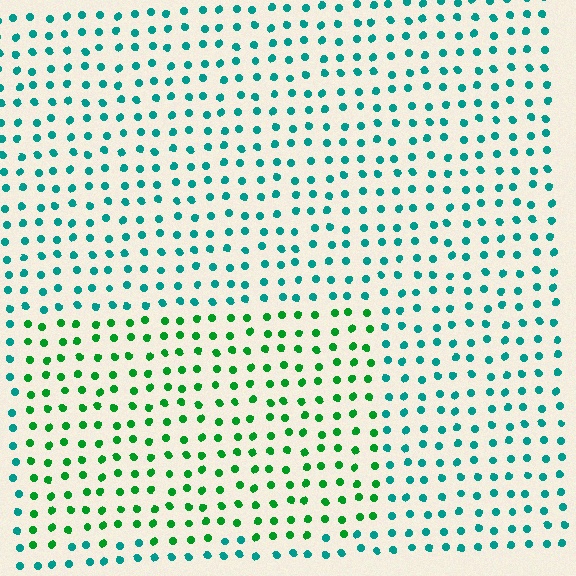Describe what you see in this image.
The image is filled with small teal elements in a uniform arrangement. A rectangle-shaped region is visible where the elements are tinted to a slightly different hue, forming a subtle color boundary.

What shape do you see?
I see a rectangle.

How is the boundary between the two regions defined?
The boundary is defined purely by a slight shift in hue (about 41 degrees). Spacing, size, and orientation are identical on both sides.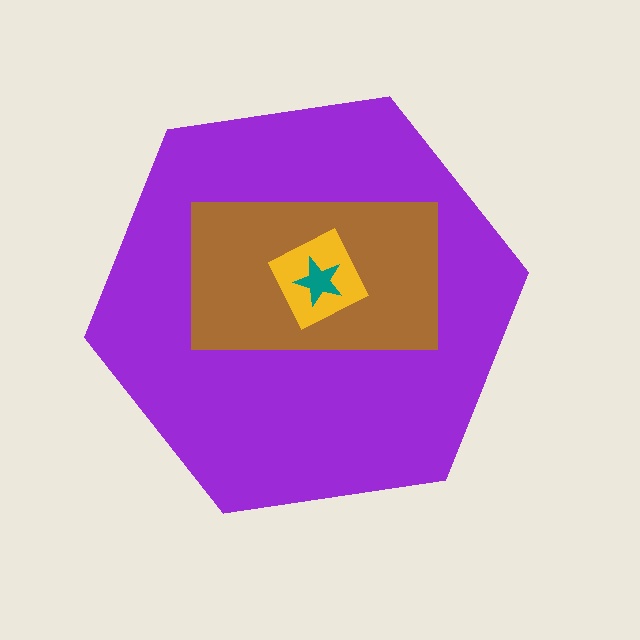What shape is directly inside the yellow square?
The teal star.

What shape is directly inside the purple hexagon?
The brown rectangle.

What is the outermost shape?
The purple hexagon.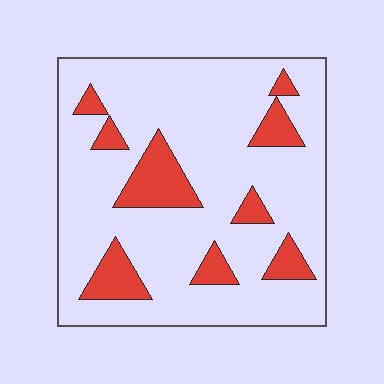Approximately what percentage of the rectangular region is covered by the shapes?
Approximately 20%.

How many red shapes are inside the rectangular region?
9.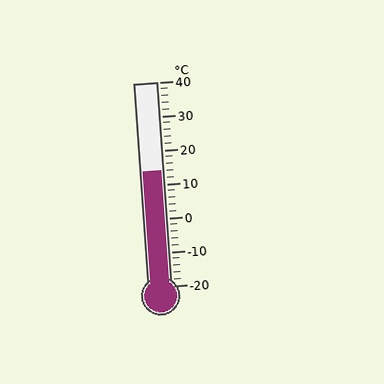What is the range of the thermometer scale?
The thermometer scale ranges from -20°C to 40°C.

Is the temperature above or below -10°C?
The temperature is above -10°C.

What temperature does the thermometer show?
The thermometer shows approximately 14°C.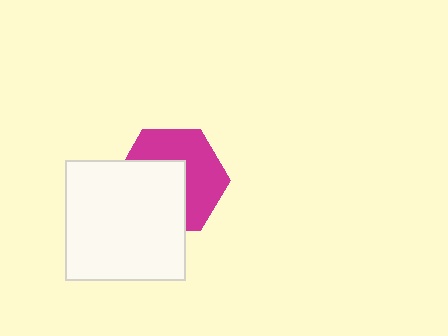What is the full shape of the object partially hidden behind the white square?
The partially hidden object is a magenta hexagon.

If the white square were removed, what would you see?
You would see the complete magenta hexagon.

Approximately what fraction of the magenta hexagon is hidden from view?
Roughly 48% of the magenta hexagon is hidden behind the white square.